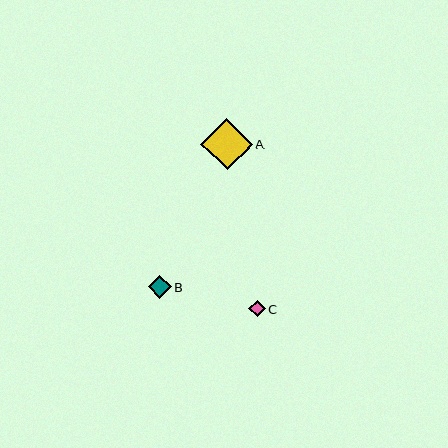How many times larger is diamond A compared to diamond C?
Diamond A is approximately 3.1 times the size of diamond C.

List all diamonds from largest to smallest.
From largest to smallest: A, B, C.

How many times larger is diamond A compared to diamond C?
Diamond A is approximately 3.1 times the size of diamond C.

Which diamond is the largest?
Diamond A is the largest with a size of approximately 52 pixels.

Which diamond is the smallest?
Diamond C is the smallest with a size of approximately 17 pixels.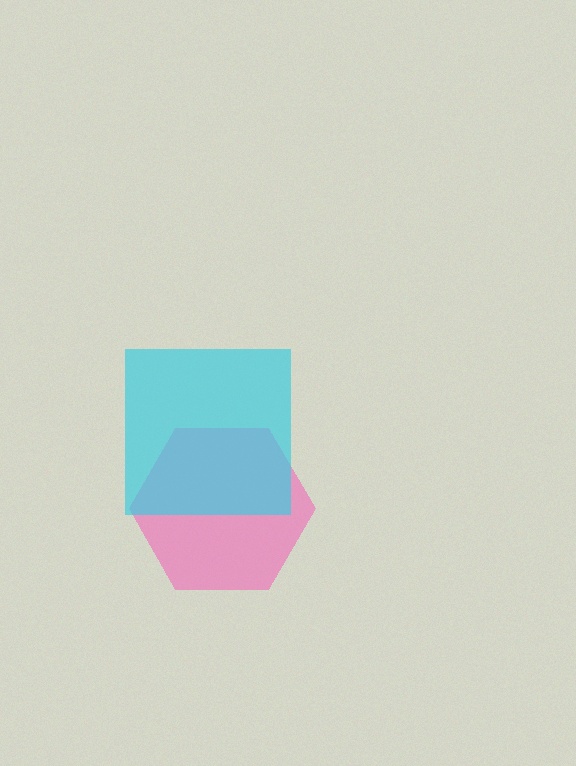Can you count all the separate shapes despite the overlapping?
Yes, there are 2 separate shapes.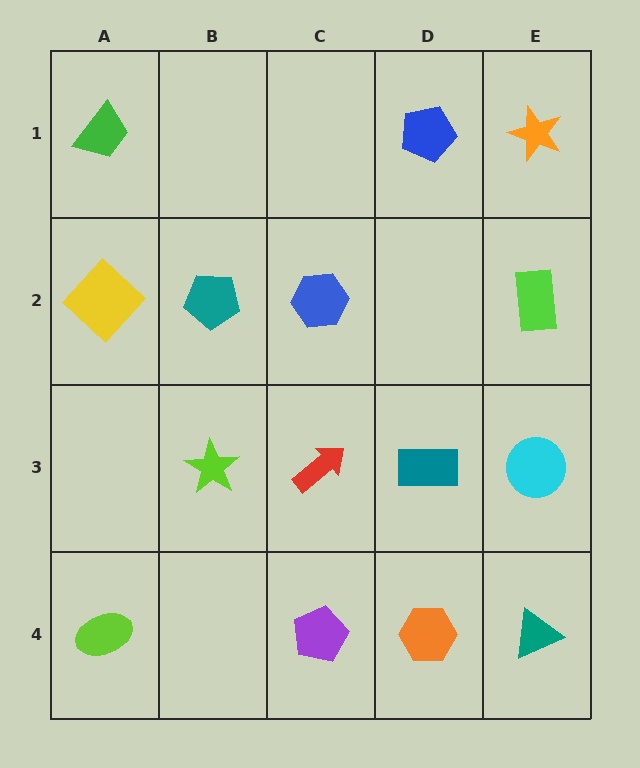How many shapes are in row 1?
3 shapes.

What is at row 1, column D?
A blue pentagon.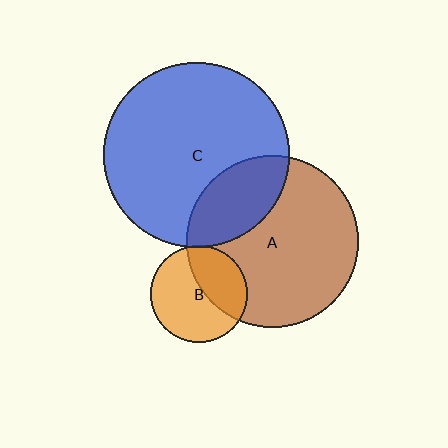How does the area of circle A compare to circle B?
Approximately 3.1 times.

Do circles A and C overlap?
Yes.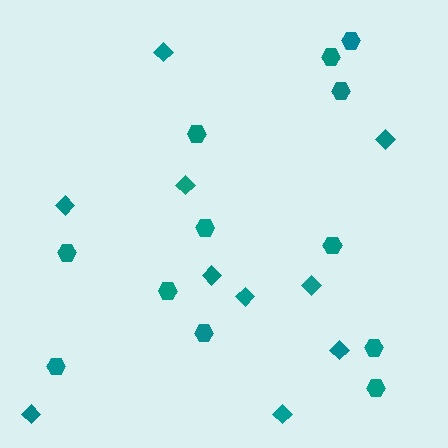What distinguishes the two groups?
There are 2 groups: one group of hexagons (12) and one group of diamonds (10).